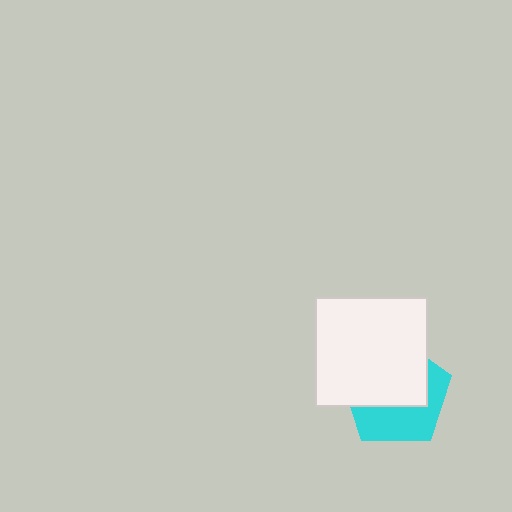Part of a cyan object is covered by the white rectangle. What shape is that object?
It is a pentagon.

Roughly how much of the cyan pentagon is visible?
A small part of it is visible (roughly 43%).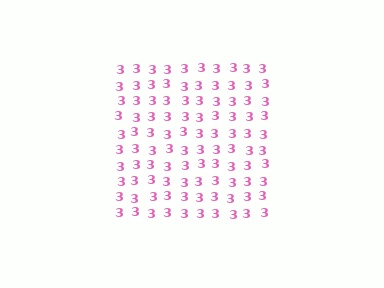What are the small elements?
The small elements are digit 3's.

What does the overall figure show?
The overall figure shows a square.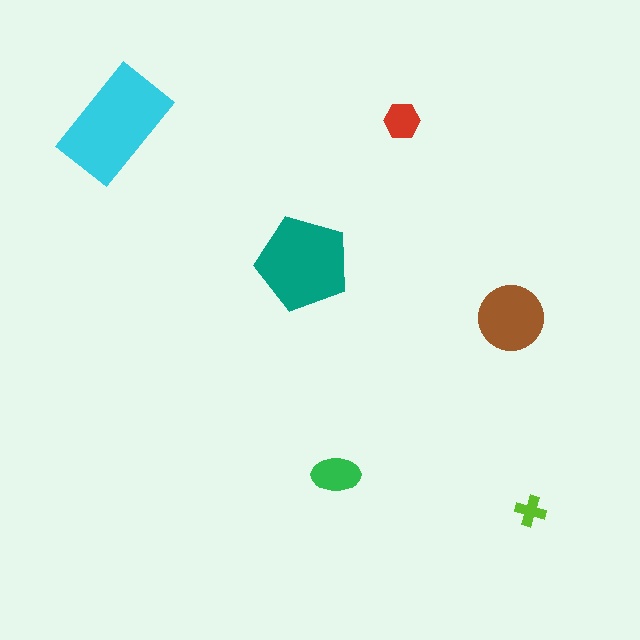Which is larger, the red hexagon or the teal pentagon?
The teal pentagon.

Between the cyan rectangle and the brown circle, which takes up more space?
The cyan rectangle.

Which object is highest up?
The red hexagon is topmost.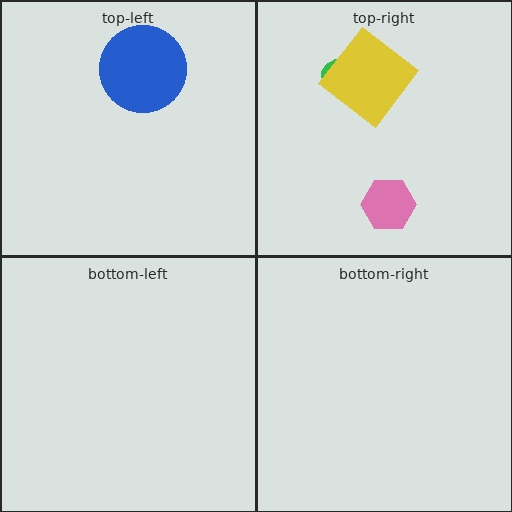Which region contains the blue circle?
The top-left region.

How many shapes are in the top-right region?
3.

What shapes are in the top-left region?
The blue circle.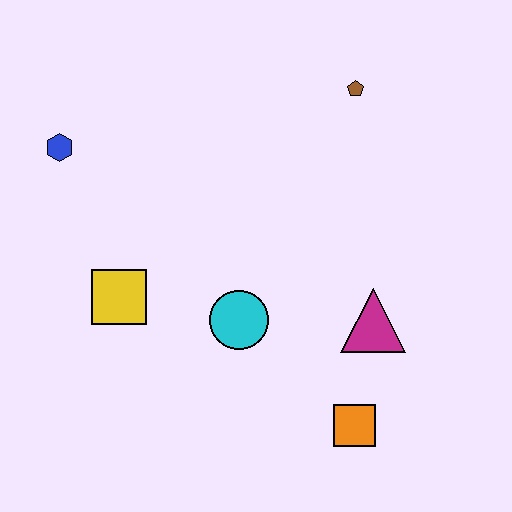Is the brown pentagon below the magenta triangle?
No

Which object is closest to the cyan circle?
The yellow square is closest to the cyan circle.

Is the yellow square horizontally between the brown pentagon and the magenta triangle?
No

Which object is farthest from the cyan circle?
The brown pentagon is farthest from the cyan circle.